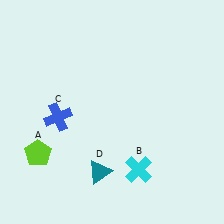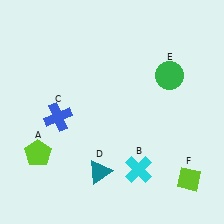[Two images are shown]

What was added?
A green circle (E), a lime diamond (F) were added in Image 2.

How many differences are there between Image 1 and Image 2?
There are 2 differences between the two images.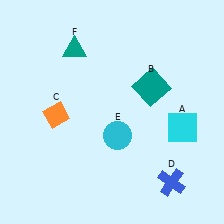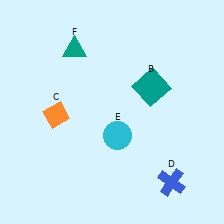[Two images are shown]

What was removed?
The cyan square (A) was removed in Image 2.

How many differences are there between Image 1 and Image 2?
There is 1 difference between the two images.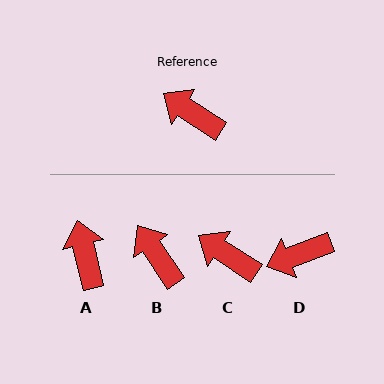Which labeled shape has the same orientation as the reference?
C.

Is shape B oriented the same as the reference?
No, it is off by about 23 degrees.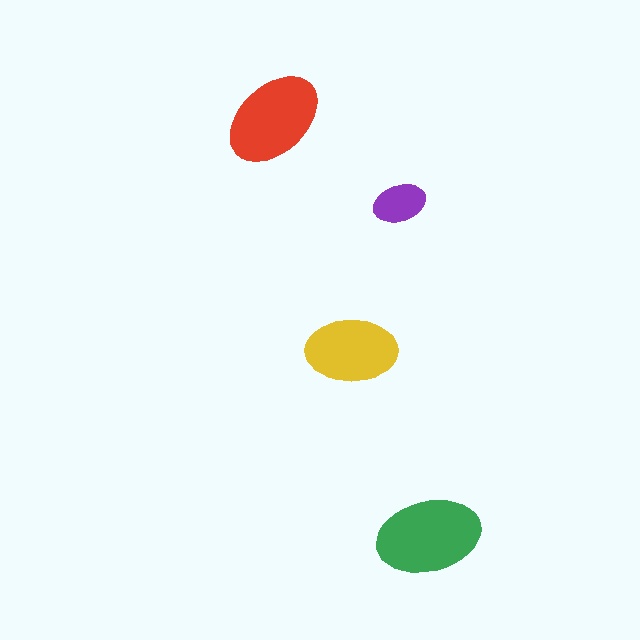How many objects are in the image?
There are 4 objects in the image.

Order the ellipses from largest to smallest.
the green one, the red one, the yellow one, the purple one.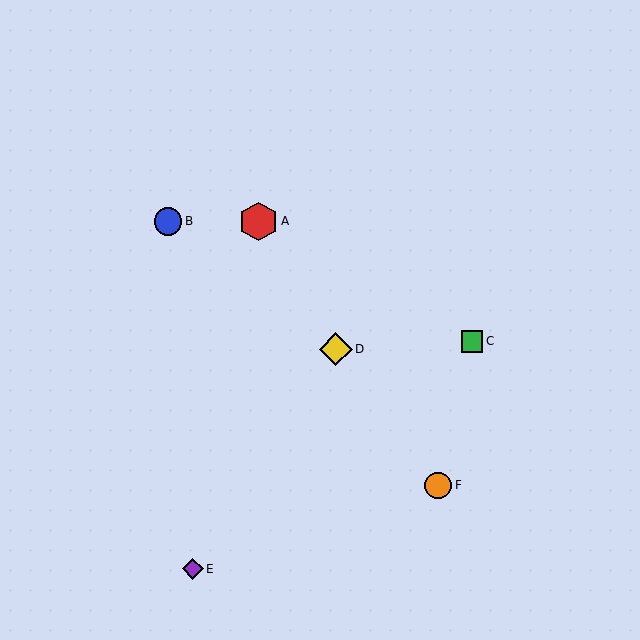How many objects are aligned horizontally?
2 objects (A, B) are aligned horizontally.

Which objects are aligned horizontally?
Objects A, B are aligned horizontally.